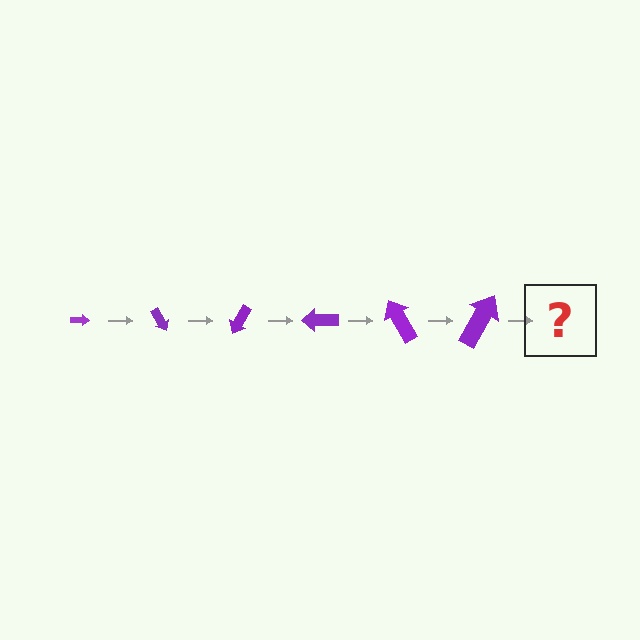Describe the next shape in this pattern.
It should be an arrow, larger than the previous one and rotated 360 degrees from the start.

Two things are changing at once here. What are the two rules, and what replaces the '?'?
The two rules are that the arrow grows larger each step and it rotates 60 degrees each step. The '?' should be an arrow, larger than the previous one and rotated 360 degrees from the start.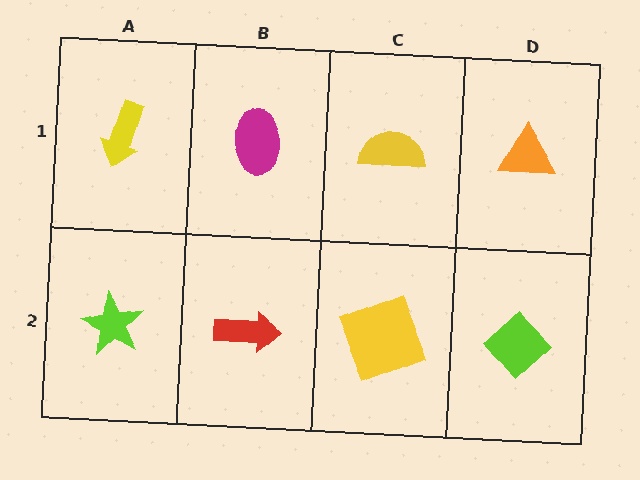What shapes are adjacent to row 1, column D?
A lime diamond (row 2, column D), a yellow semicircle (row 1, column C).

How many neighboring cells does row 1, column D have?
2.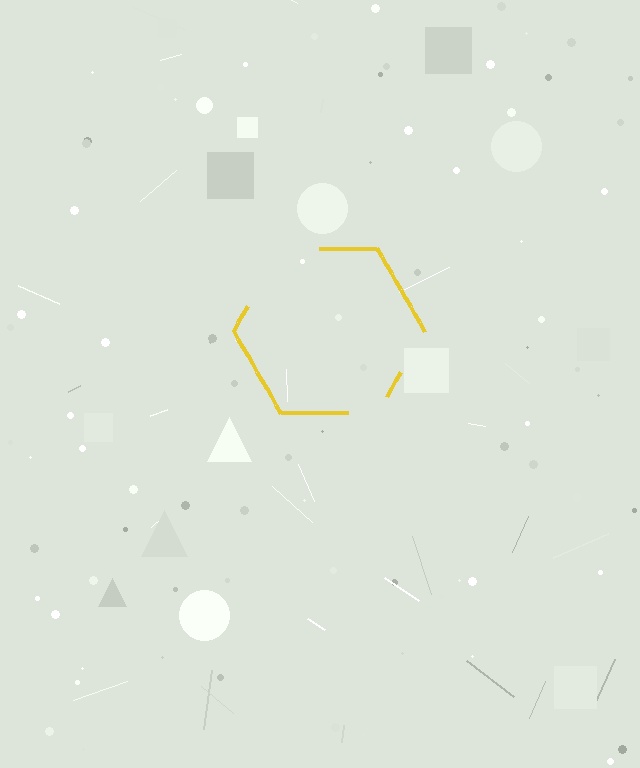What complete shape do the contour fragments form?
The contour fragments form a hexagon.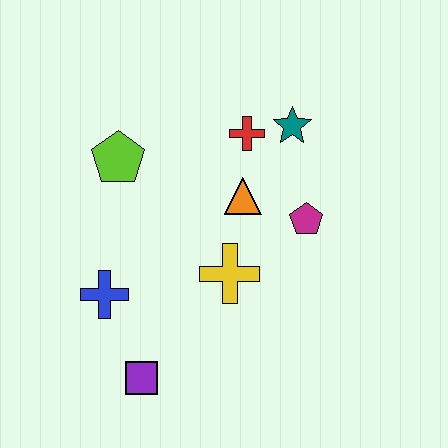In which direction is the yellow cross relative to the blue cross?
The yellow cross is to the right of the blue cross.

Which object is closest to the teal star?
The red cross is closest to the teal star.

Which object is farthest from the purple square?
The teal star is farthest from the purple square.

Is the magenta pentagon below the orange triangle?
Yes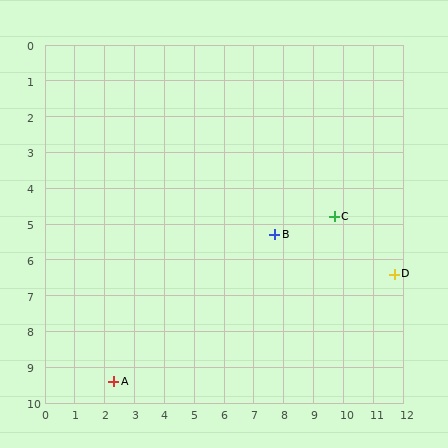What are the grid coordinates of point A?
Point A is at approximately (2.3, 9.4).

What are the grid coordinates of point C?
Point C is at approximately (9.7, 4.8).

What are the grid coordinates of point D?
Point D is at approximately (11.7, 6.4).